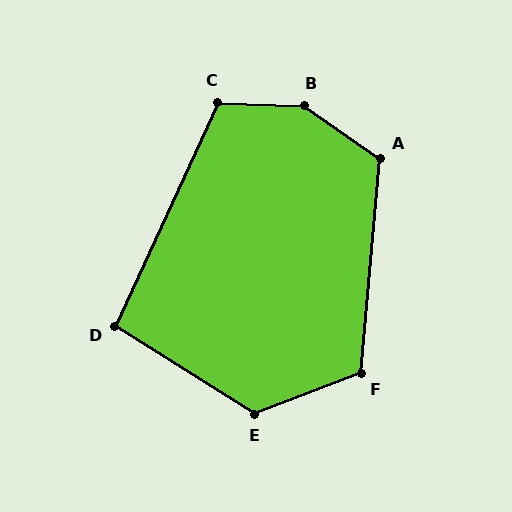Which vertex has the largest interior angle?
B, at approximately 147 degrees.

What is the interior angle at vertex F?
Approximately 116 degrees (obtuse).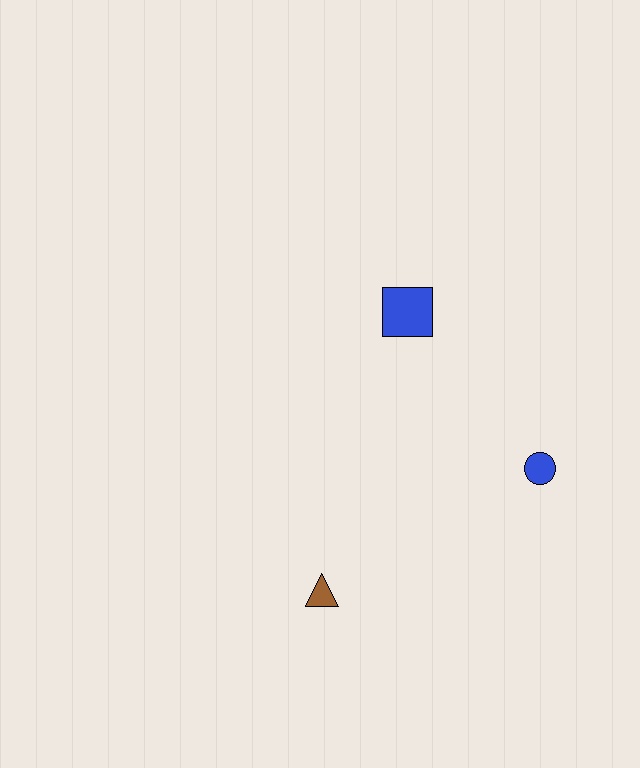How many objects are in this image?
There are 3 objects.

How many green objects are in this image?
There are no green objects.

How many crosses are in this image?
There are no crosses.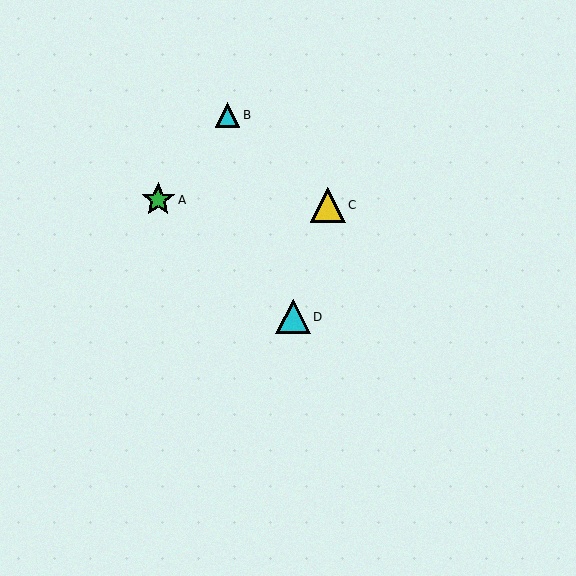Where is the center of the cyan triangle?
The center of the cyan triangle is at (293, 317).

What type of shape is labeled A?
Shape A is a green star.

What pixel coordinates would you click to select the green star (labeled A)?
Click at (158, 200) to select the green star A.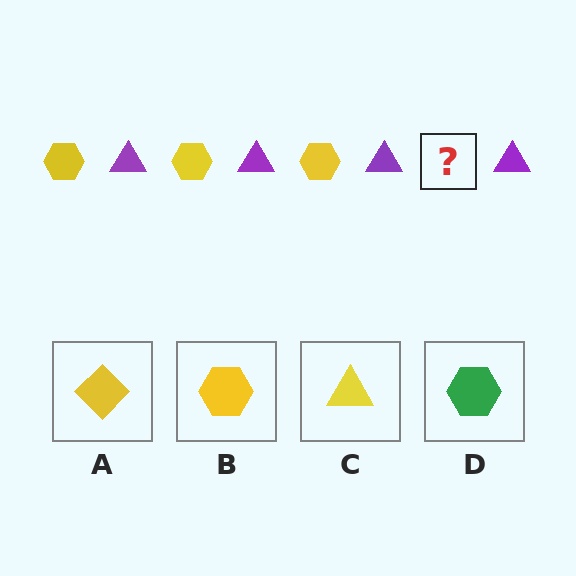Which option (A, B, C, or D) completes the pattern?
B.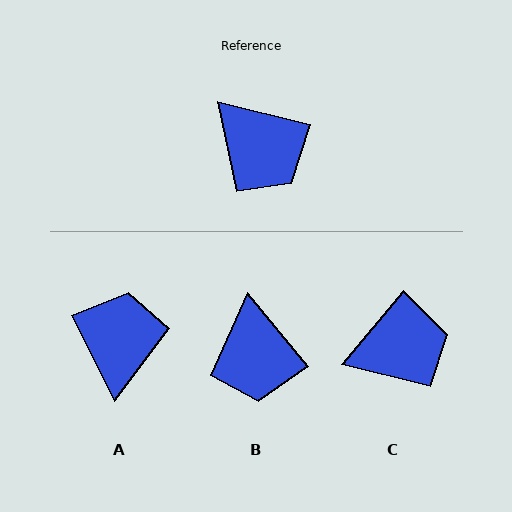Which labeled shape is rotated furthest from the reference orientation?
A, about 130 degrees away.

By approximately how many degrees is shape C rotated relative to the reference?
Approximately 64 degrees counter-clockwise.